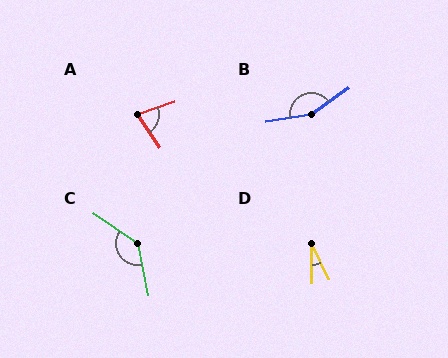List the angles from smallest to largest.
D (25°), A (76°), C (135°), B (152°).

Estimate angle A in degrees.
Approximately 76 degrees.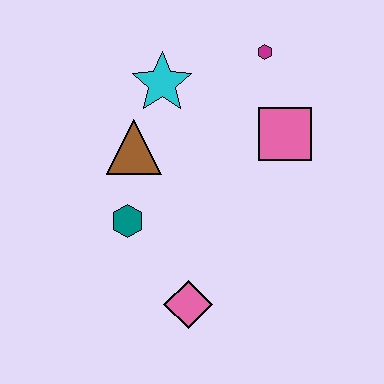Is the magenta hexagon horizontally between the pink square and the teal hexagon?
Yes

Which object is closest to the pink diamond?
The teal hexagon is closest to the pink diamond.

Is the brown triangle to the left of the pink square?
Yes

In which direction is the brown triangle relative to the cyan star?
The brown triangle is below the cyan star.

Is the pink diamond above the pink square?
No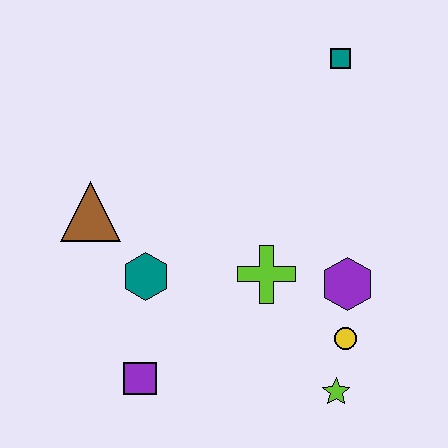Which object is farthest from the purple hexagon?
The brown triangle is farthest from the purple hexagon.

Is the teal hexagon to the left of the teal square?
Yes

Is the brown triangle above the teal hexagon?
Yes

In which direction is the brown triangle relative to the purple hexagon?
The brown triangle is to the left of the purple hexagon.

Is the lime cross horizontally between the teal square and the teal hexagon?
Yes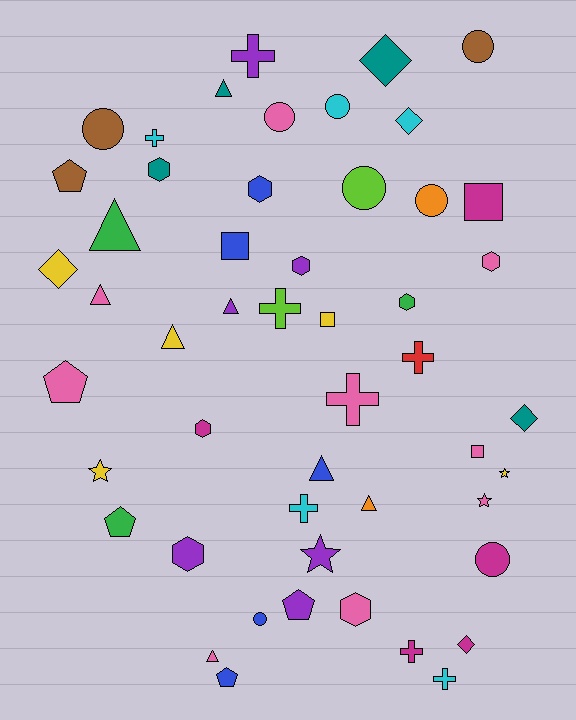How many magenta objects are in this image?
There are 5 magenta objects.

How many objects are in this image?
There are 50 objects.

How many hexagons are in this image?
There are 8 hexagons.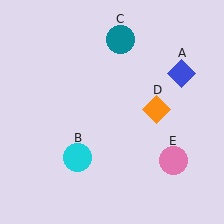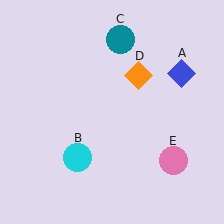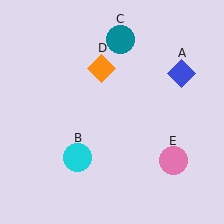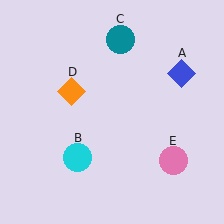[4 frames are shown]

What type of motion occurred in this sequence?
The orange diamond (object D) rotated counterclockwise around the center of the scene.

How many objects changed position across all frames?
1 object changed position: orange diamond (object D).